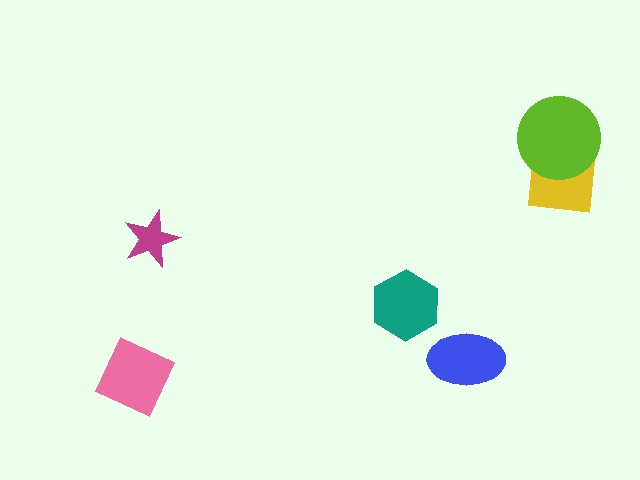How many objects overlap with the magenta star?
0 objects overlap with the magenta star.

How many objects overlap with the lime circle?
1 object overlaps with the lime circle.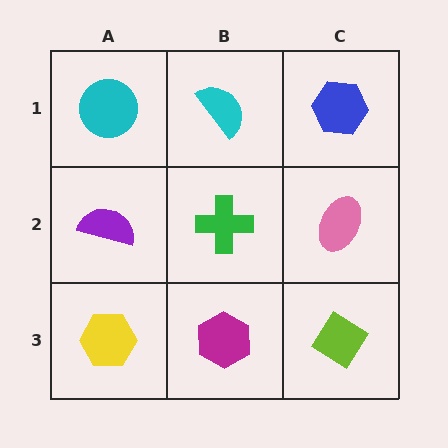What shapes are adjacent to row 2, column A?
A cyan circle (row 1, column A), a yellow hexagon (row 3, column A), a green cross (row 2, column B).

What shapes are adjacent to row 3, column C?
A pink ellipse (row 2, column C), a magenta hexagon (row 3, column B).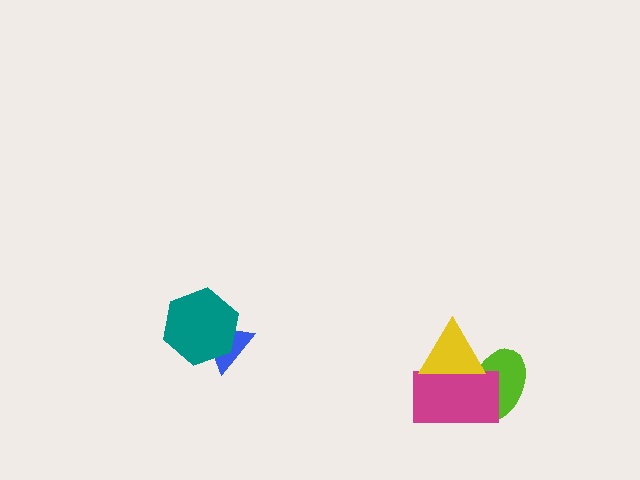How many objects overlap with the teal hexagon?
1 object overlaps with the teal hexagon.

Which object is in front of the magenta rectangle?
The yellow triangle is in front of the magenta rectangle.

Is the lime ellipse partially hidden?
Yes, it is partially covered by another shape.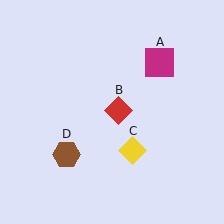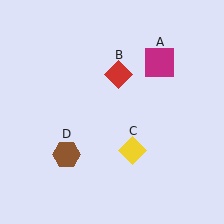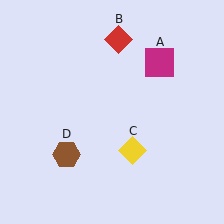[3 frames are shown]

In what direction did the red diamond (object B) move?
The red diamond (object B) moved up.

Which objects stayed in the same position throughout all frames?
Magenta square (object A) and yellow diamond (object C) and brown hexagon (object D) remained stationary.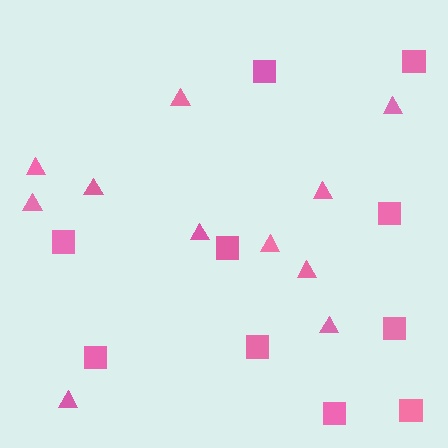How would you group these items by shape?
There are 2 groups: one group of triangles (11) and one group of squares (10).